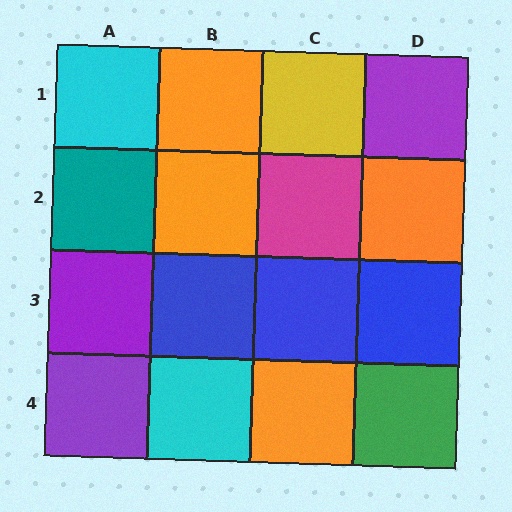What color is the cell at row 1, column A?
Cyan.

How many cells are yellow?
1 cell is yellow.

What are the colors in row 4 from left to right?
Purple, cyan, orange, green.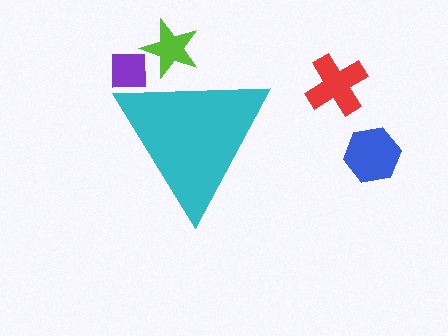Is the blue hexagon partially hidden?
No, the blue hexagon is fully visible.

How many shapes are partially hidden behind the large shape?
2 shapes are partially hidden.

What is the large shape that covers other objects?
A cyan triangle.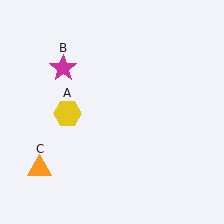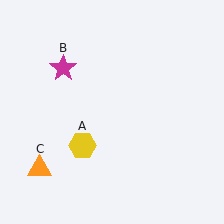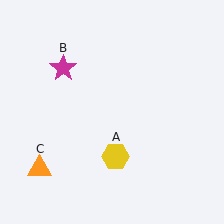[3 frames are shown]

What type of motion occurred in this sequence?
The yellow hexagon (object A) rotated counterclockwise around the center of the scene.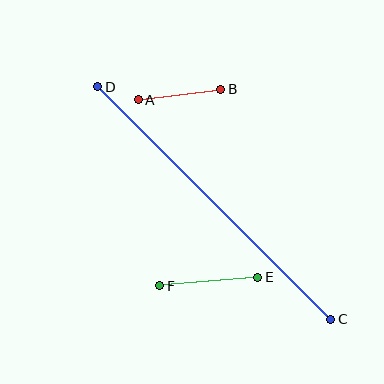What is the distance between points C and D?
The distance is approximately 329 pixels.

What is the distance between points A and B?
The distance is approximately 83 pixels.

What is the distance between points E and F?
The distance is approximately 98 pixels.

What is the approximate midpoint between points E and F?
The midpoint is at approximately (209, 282) pixels.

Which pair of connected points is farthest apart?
Points C and D are farthest apart.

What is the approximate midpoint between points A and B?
The midpoint is at approximately (179, 95) pixels.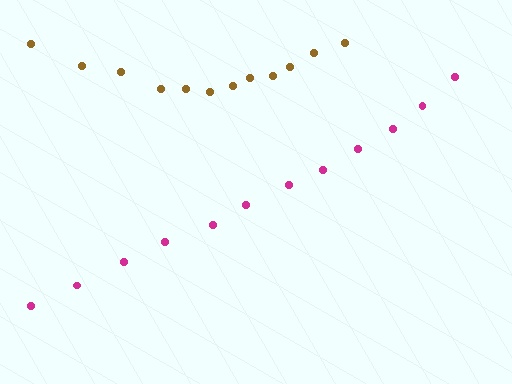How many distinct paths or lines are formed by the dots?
There are 2 distinct paths.